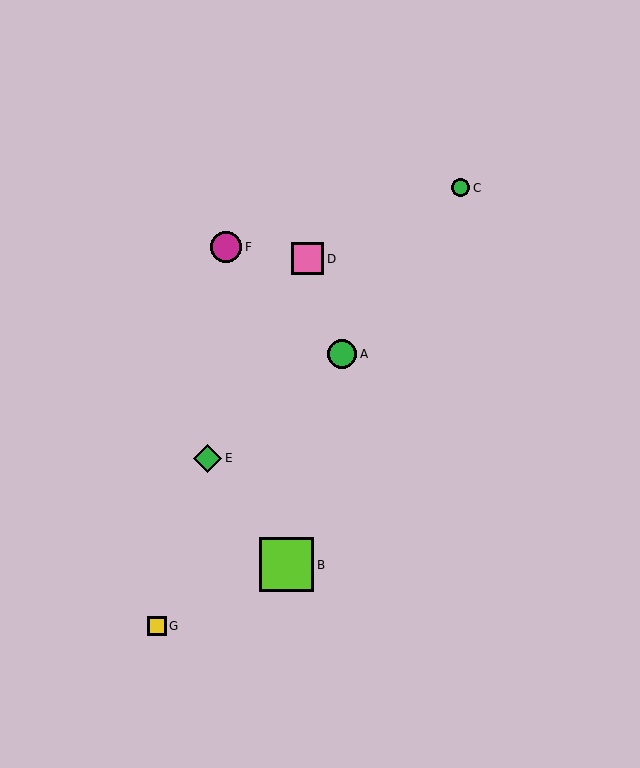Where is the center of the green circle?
The center of the green circle is at (461, 188).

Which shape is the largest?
The lime square (labeled B) is the largest.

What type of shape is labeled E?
Shape E is a green diamond.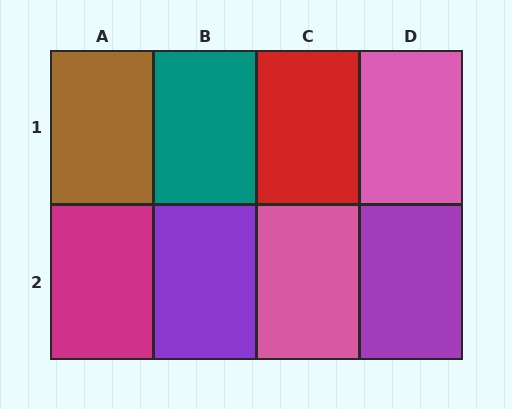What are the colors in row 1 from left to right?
Brown, teal, red, pink.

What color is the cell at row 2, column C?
Pink.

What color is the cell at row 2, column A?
Magenta.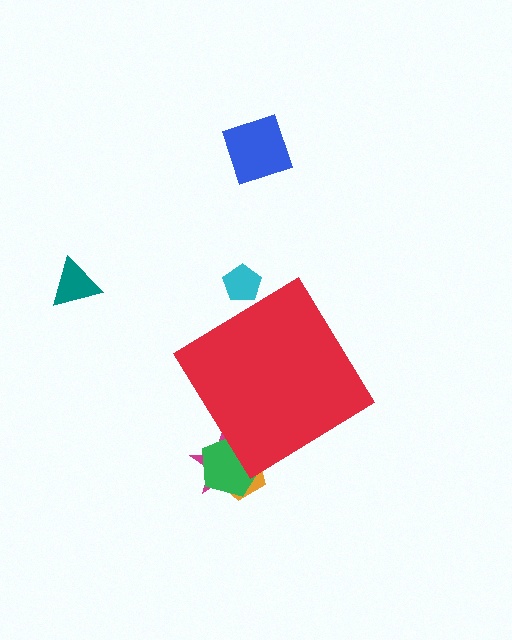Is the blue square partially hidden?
No, the blue square is fully visible.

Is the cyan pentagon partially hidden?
Yes, the cyan pentagon is partially hidden behind the red diamond.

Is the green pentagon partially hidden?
Yes, the green pentagon is partially hidden behind the red diamond.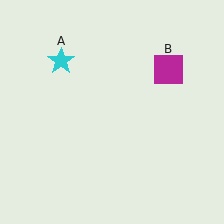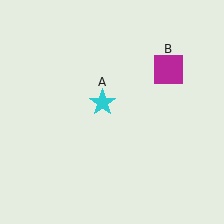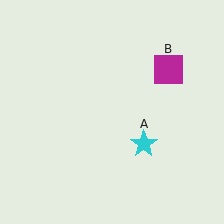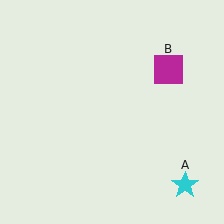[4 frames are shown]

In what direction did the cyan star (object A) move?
The cyan star (object A) moved down and to the right.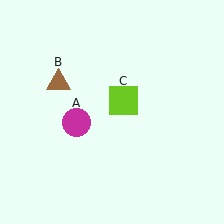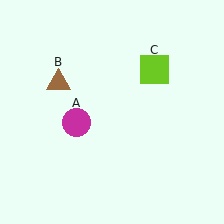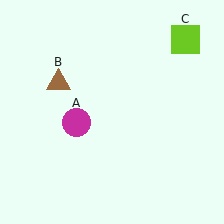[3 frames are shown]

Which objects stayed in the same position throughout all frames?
Magenta circle (object A) and brown triangle (object B) remained stationary.